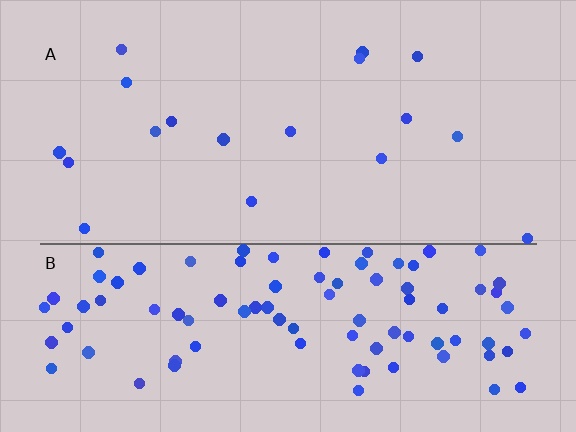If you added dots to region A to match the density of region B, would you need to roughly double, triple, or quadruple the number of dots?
Approximately quadruple.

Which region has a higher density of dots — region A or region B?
B (the bottom).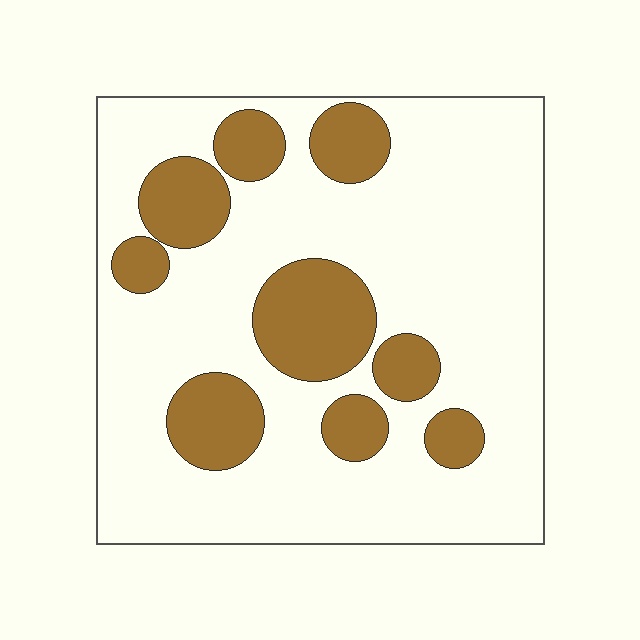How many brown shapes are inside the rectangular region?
9.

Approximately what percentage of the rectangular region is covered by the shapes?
Approximately 25%.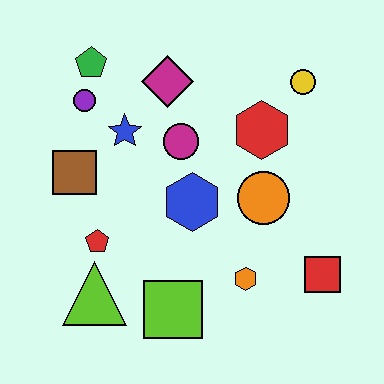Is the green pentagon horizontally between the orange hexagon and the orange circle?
No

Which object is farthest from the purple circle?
The red square is farthest from the purple circle.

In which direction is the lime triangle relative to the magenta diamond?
The lime triangle is below the magenta diamond.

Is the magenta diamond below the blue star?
No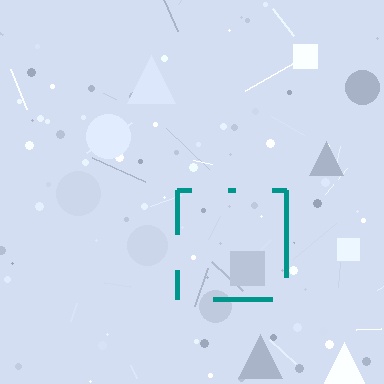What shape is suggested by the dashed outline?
The dashed outline suggests a square.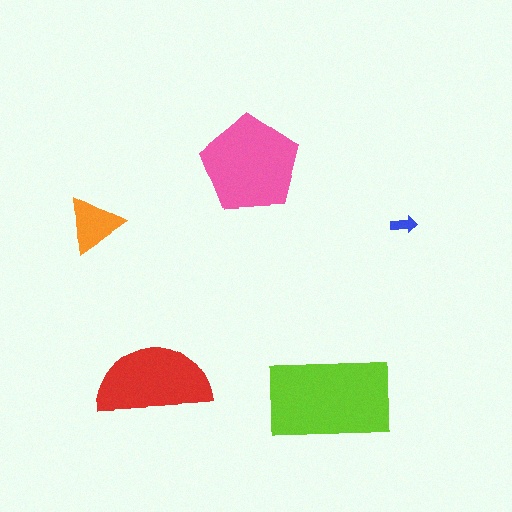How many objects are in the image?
There are 5 objects in the image.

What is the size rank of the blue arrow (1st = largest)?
5th.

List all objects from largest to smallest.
The lime rectangle, the pink pentagon, the red semicircle, the orange triangle, the blue arrow.